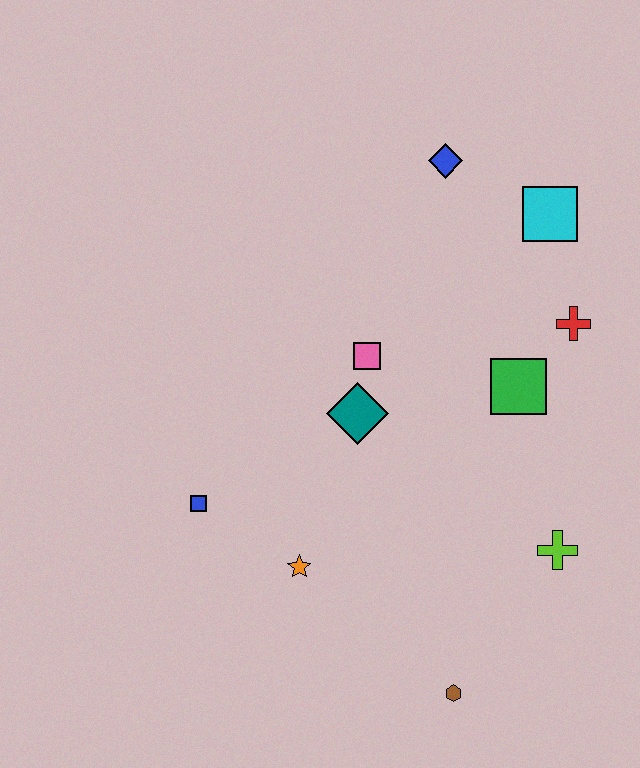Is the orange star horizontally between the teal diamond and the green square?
No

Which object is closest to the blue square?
The orange star is closest to the blue square.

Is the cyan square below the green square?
No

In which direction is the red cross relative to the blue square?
The red cross is to the right of the blue square.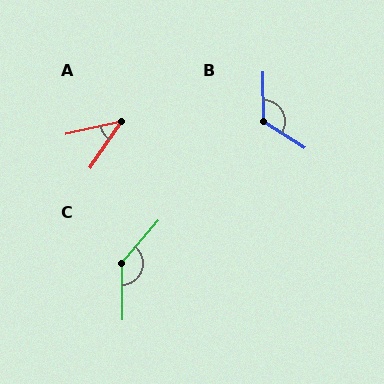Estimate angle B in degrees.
Approximately 123 degrees.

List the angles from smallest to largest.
A (44°), B (123°), C (139°).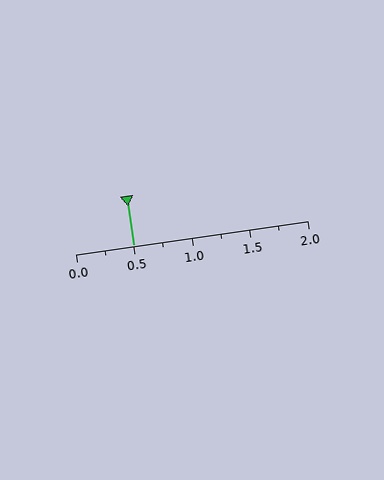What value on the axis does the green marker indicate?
The marker indicates approximately 0.5.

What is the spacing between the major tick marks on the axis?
The major ticks are spaced 0.5 apart.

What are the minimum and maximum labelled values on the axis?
The axis runs from 0.0 to 2.0.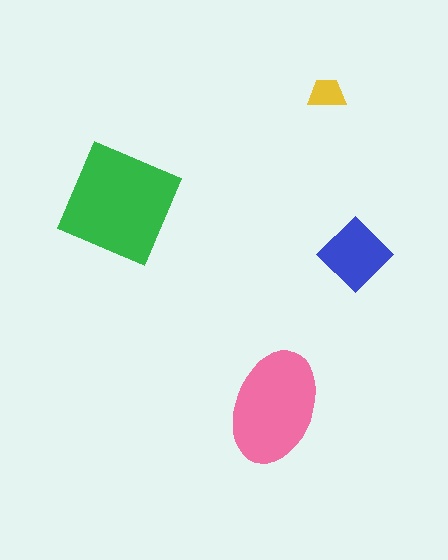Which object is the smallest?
The yellow trapezoid.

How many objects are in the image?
There are 4 objects in the image.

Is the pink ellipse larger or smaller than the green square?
Smaller.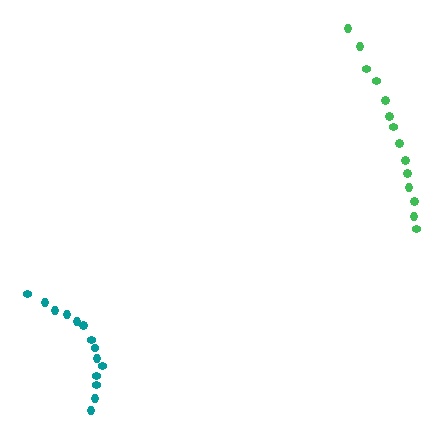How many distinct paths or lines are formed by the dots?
There are 2 distinct paths.